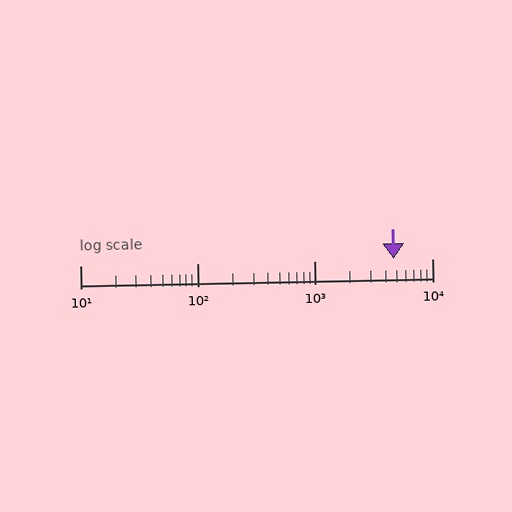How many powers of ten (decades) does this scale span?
The scale spans 3 decades, from 10 to 10000.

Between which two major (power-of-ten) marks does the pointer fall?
The pointer is between 1000 and 10000.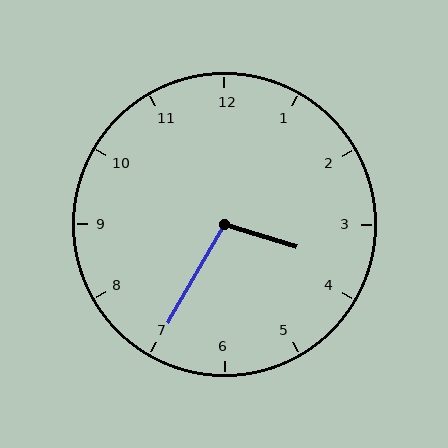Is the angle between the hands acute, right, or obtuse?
It is obtuse.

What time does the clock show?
3:35.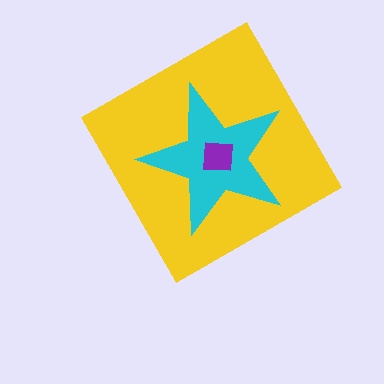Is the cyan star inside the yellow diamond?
Yes.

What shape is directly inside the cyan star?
The purple square.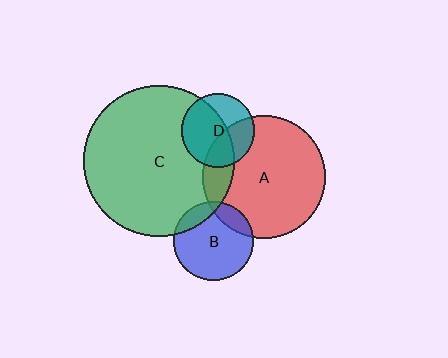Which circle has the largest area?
Circle C (green).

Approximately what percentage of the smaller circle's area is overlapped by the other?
Approximately 15%.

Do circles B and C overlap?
Yes.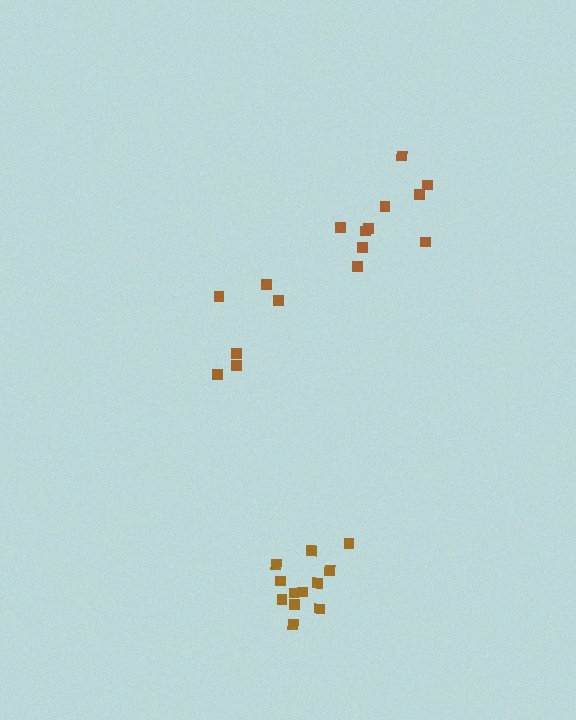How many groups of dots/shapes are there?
There are 3 groups.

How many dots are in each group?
Group 1: 12 dots, Group 2: 10 dots, Group 3: 6 dots (28 total).